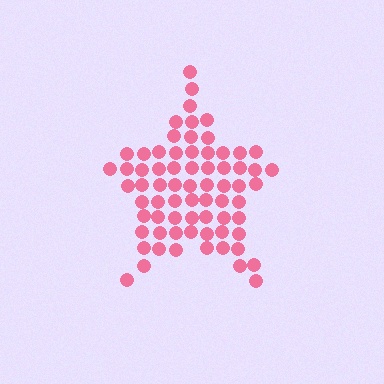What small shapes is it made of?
It is made of small circles.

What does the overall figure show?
The overall figure shows a star.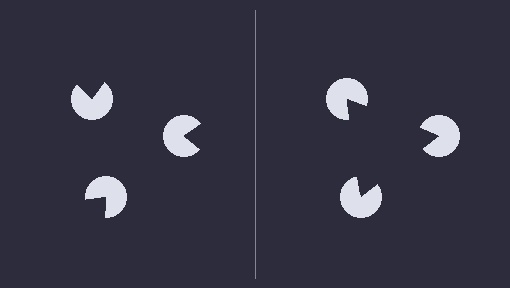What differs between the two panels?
The pac-man discs are positioned identically on both sides; only the wedge orientations differ. On the right they align to a triangle; on the left they are misaligned.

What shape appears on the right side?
An illusory triangle.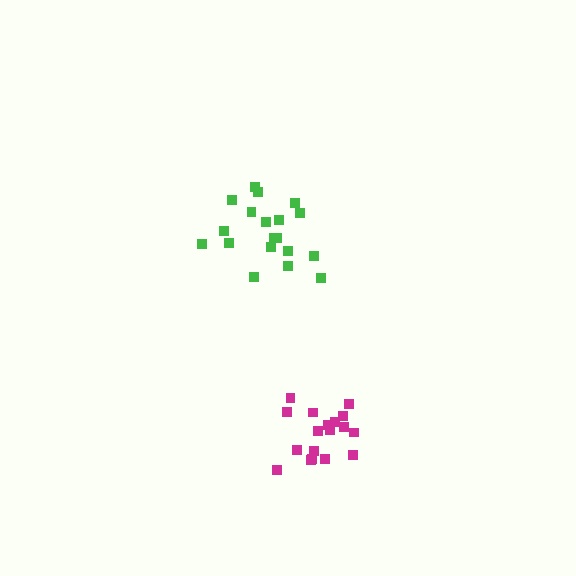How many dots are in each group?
Group 1: 18 dots, Group 2: 19 dots (37 total).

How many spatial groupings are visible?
There are 2 spatial groupings.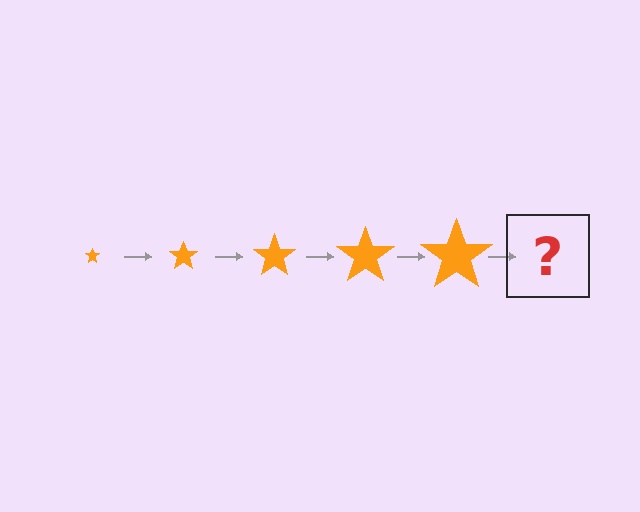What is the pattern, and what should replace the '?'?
The pattern is that the star gets progressively larger each step. The '?' should be an orange star, larger than the previous one.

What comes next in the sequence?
The next element should be an orange star, larger than the previous one.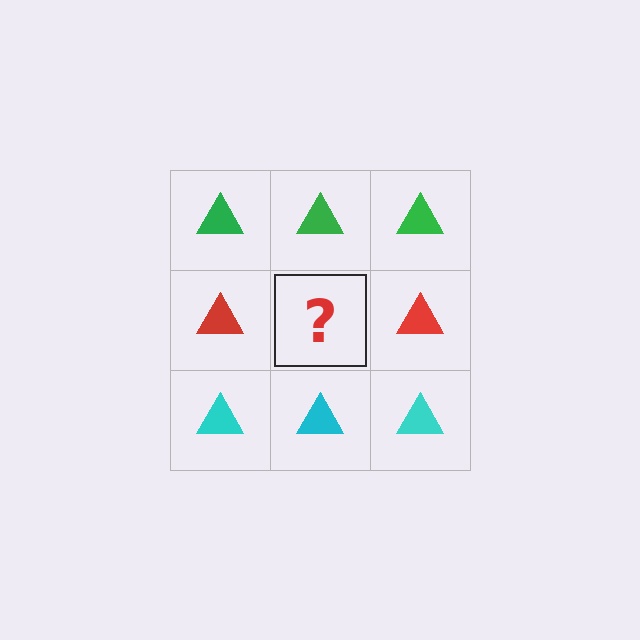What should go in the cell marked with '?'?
The missing cell should contain a red triangle.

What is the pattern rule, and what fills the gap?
The rule is that each row has a consistent color. The gap should be filled with a red triangle.